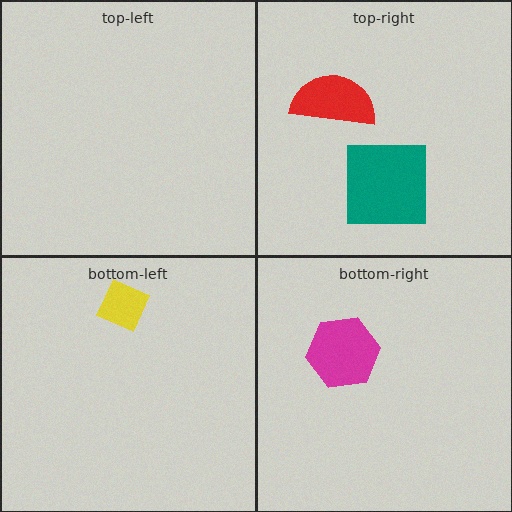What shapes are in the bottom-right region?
The magenta hexagon.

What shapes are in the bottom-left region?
The yellow diamond.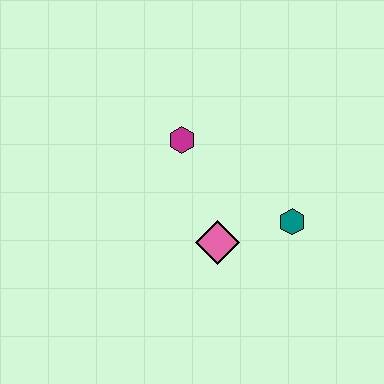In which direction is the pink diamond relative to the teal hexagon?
The pink diamond is to the left of the teal hexagon.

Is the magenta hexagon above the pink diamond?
Yes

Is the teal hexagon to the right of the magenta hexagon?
Yes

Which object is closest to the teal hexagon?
The pink diamond is closest to the teal hexagon.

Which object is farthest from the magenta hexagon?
The teal hexagon is farthest from the magenta hexagon.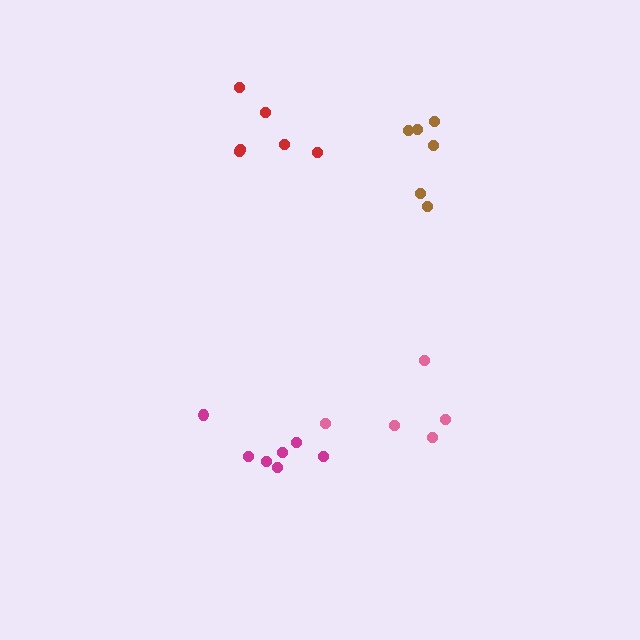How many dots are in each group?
Group 1: 6 dots, Group 2: 7 dots, Group 3: 5 dots, Group 4: 6 dots (24 total).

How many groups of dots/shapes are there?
There are 4 groups.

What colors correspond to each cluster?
The clusters are colored: red, magenta, pink, brown.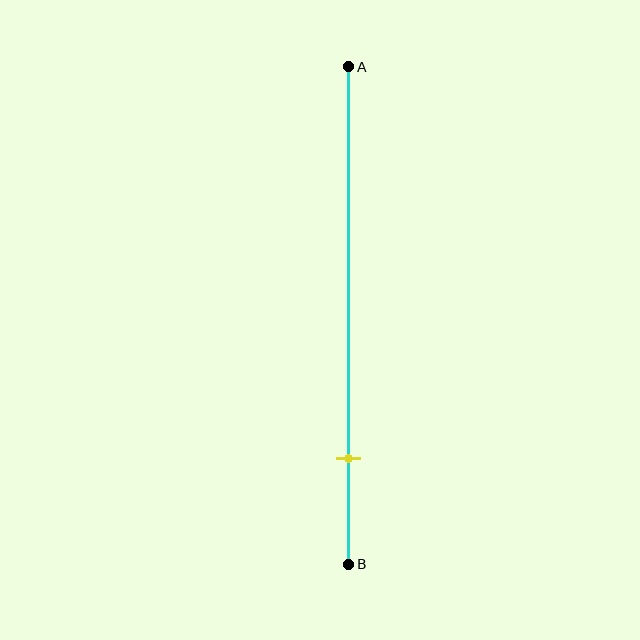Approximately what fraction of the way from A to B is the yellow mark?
The yellow mark is approximately 80% of the way from A to B.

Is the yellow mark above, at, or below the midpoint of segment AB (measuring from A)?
The yellow mark is below the midpoint of segment AB.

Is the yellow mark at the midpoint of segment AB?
No, the mark is at about 80% from A, not at the 50% midpoint.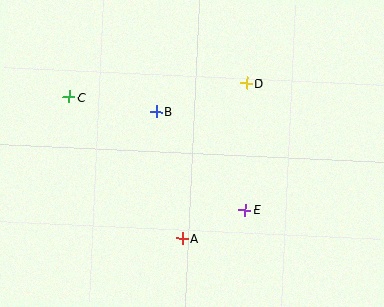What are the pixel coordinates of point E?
Point E is at (245, 210).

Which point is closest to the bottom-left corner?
Point A is closest to the bottom-left corner.